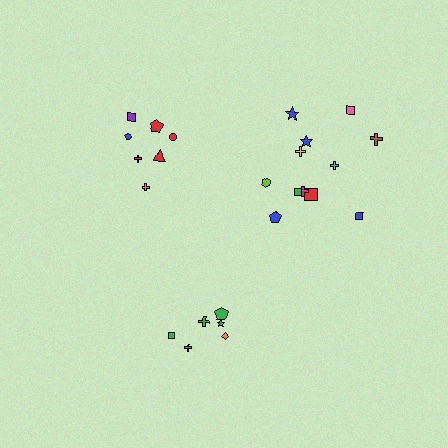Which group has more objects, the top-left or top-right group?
The top-right group.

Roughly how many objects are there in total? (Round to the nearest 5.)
Roughly 25 objects in total.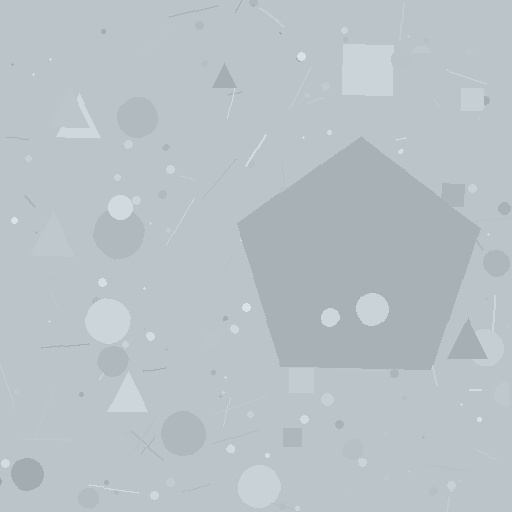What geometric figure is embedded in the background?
A pentagon is embedded in the background.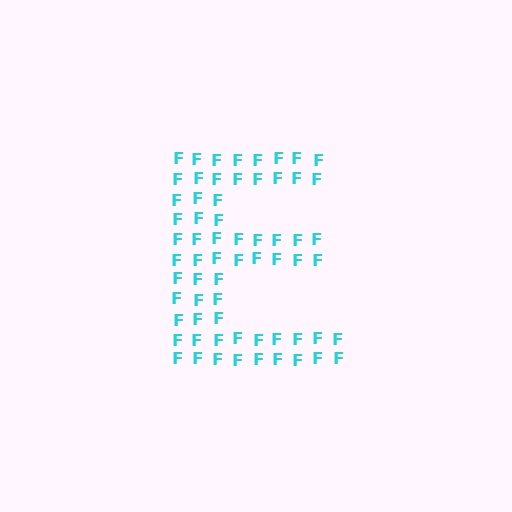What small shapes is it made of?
It is made of small letter F's.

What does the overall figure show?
The overall figure shows the letter E.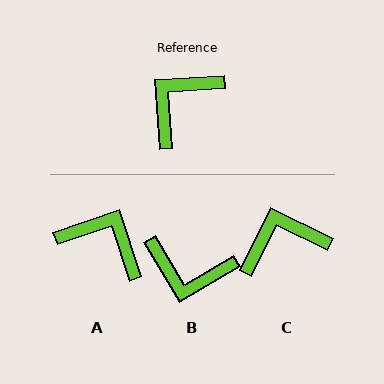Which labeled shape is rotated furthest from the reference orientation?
B, about 117 degrees away.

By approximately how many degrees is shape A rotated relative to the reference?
Approximately 75 degrees clockwise.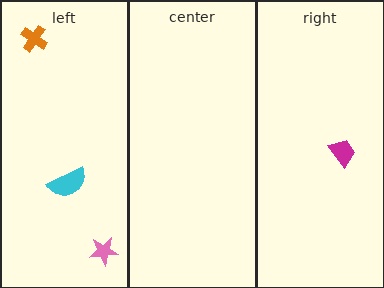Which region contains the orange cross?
The left region.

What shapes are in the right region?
The magenta trapezoid.